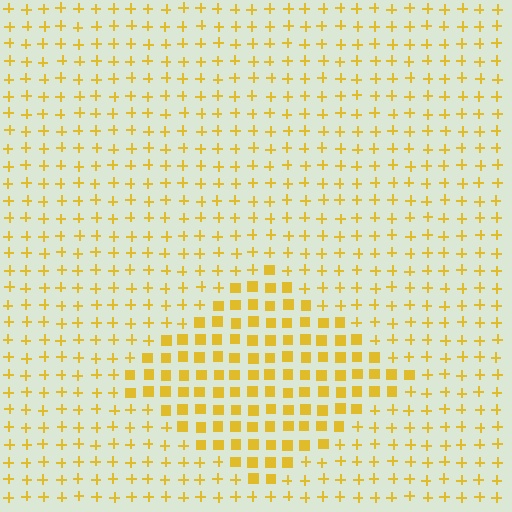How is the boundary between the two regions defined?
The boundary is defined by a change in element shape: squares inside vs. plus signs outside. All elements share the same color and spacing.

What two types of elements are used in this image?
The image uses squares inside the diamond region and plus signs outside it.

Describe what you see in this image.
The image is filled with small yellow elements arranged in a uniform grid. A diamond-shaped region contains squares, while the surrounding area contains plus signs. The boundary is defined purely by the change in element shape.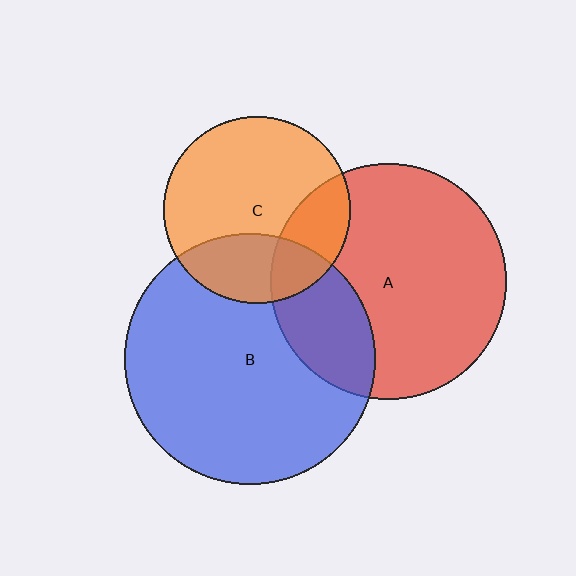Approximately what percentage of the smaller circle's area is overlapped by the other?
Approximately 25%.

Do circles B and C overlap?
Yes.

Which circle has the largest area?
Circle B (blue).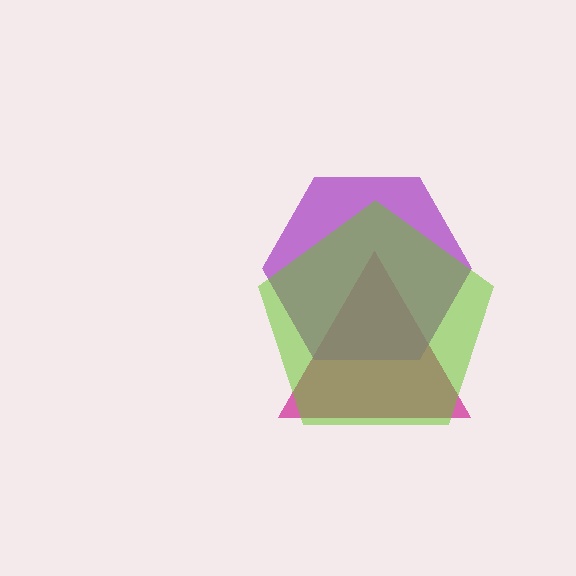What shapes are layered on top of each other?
The layered shapes are: a magenta triangle, a purple hexagon, a lime pentagon.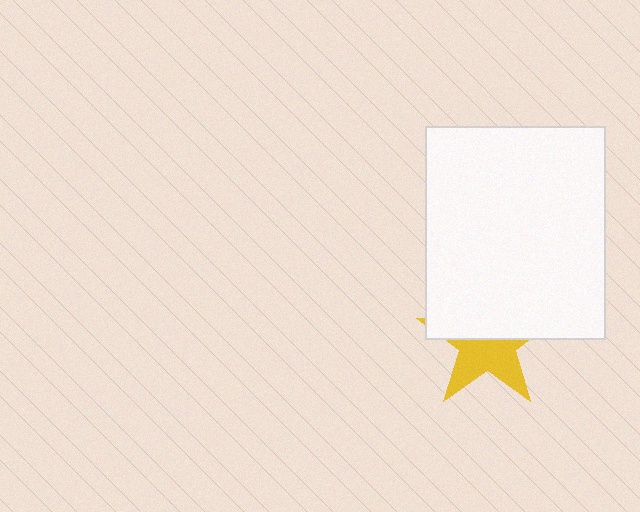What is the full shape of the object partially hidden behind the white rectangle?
The partially hidden object is a yellow star.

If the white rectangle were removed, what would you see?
You would see the complete yellow star.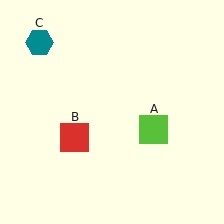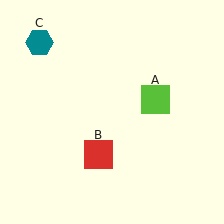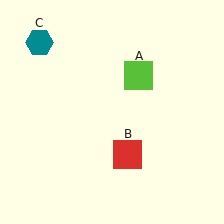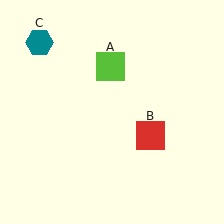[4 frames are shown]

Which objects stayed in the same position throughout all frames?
Teal hexagon (object C) remained stationary.